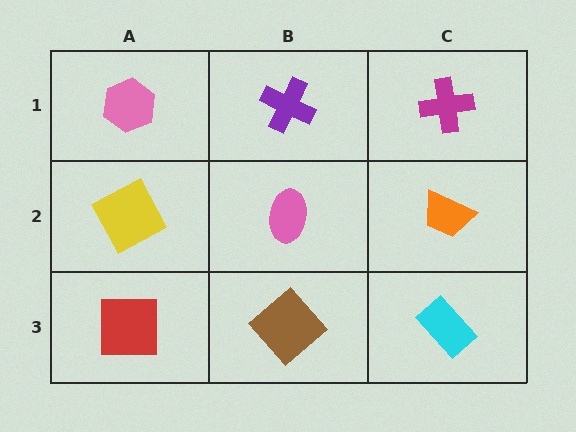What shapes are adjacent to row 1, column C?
An orange trapezoid (row 2, column C), a purple cross (row 1, column B).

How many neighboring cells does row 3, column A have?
2.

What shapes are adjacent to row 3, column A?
A yellow square (row 2, column A), a brown diamond (row 3, column B).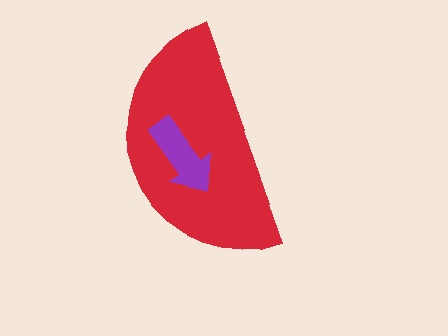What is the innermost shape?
The purple arrow.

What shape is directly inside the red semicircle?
The purple arrow.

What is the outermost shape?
The red semicircle.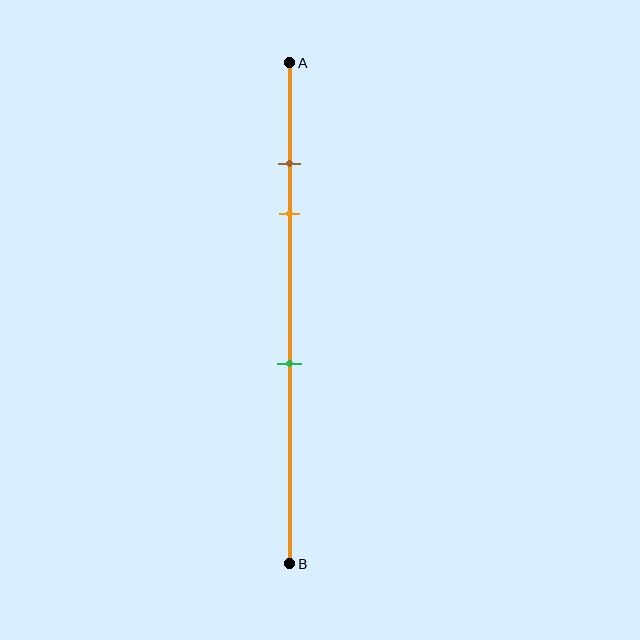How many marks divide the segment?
There are 3 marks dividing the segment.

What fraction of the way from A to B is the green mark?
The green mark is approximately 60% (0.6) of the way from A to B.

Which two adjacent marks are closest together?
The brown and orange marks are the closest adjacent pair.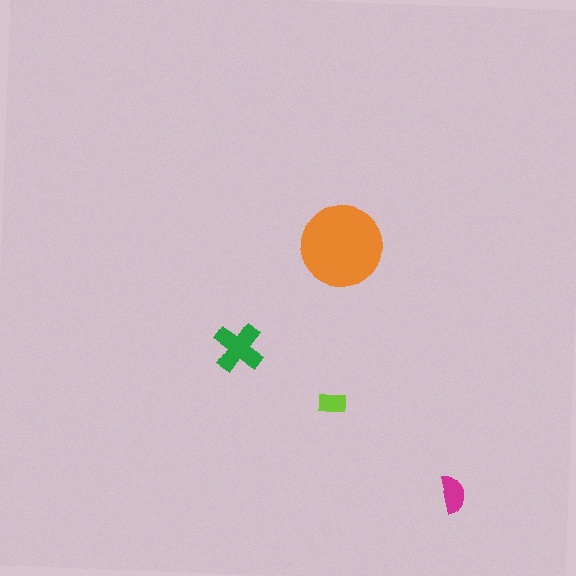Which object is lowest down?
The magenta semicircle is bottommost.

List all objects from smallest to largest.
The lime rectangle, the magenta semicircle, the green cross, the orange circle.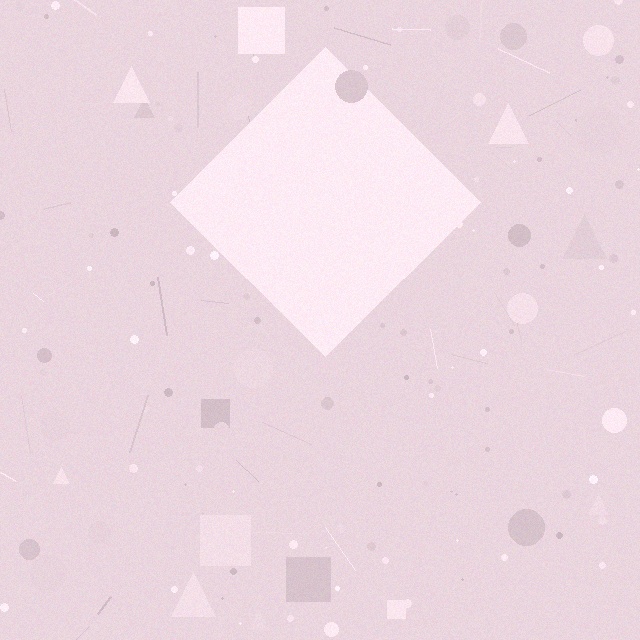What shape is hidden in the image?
A diamond is hidden in the image.